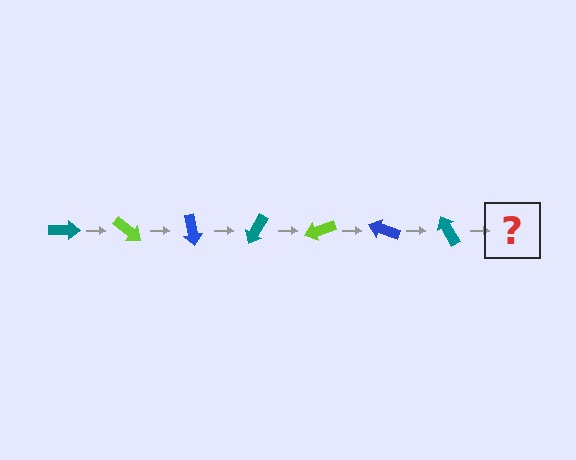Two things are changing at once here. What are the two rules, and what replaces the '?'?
The two rules are that it rotates 40 degrees each step and the color cycles through teal, lime, and blue. The '?' should be a lime arrow, rotated 280 degrees from the start.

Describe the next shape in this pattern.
It should be a lime arrow, rotated 280 degrees from the start.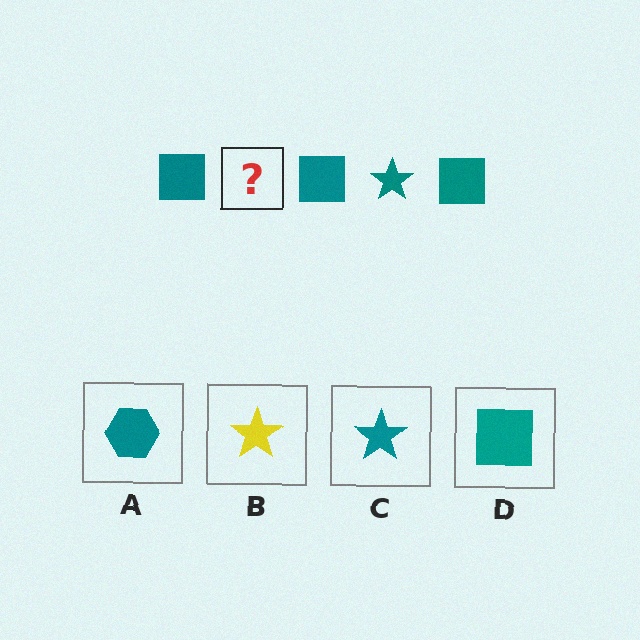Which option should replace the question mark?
Option C.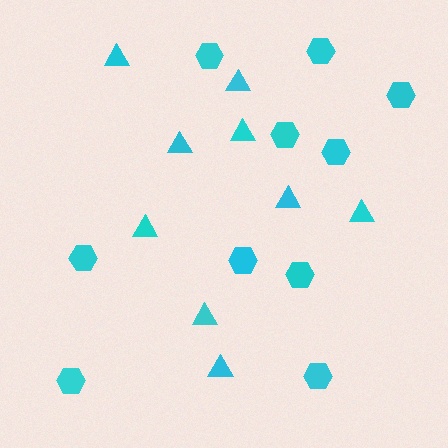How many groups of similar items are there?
There are 2 groups: one group of triangles (9) and one group of hexagons (10).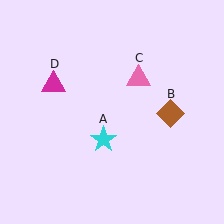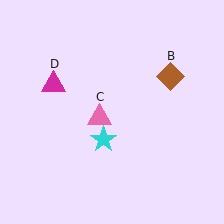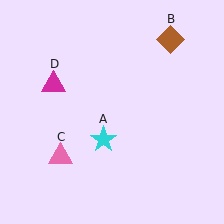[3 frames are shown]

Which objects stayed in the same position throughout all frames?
Cyan star (object A) and magenta triangle (object D) remained stationary.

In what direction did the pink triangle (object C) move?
The pink triangle (object C) moved down and to the left.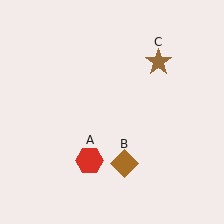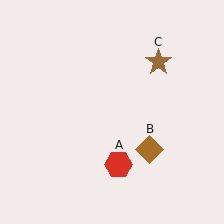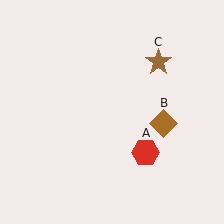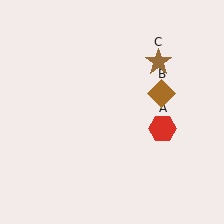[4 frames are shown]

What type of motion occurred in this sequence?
The red hexagon (object A), brown diamond (object B) rotated counterclockwise around the center of the scene.